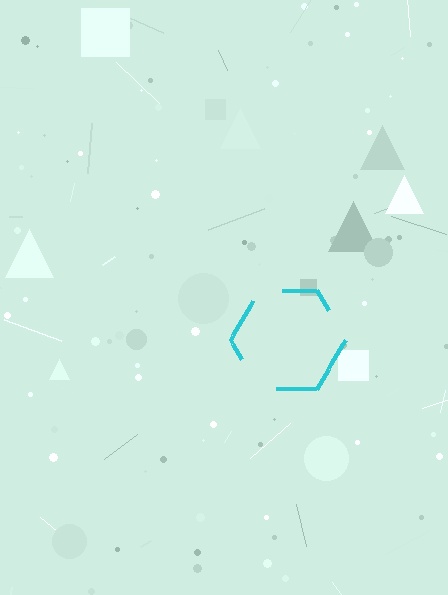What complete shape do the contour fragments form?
The contour fragments form a hexagon.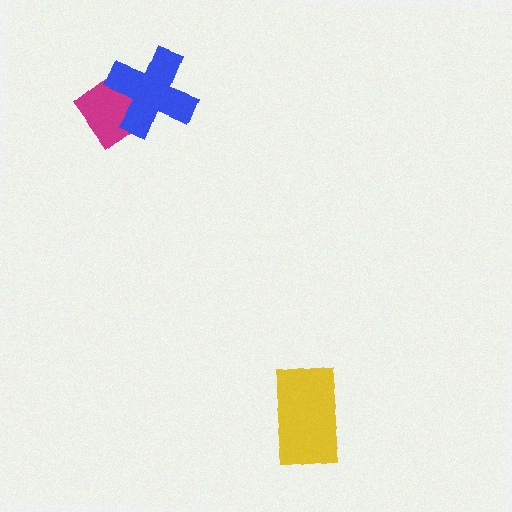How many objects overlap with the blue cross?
1 object overlaps with the blue cross.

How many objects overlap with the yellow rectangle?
0 objects overlap with the yellow rectangle.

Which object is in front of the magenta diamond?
The blue cross is in front of the magenta diamond.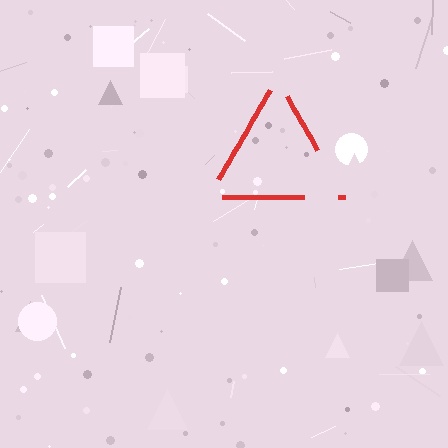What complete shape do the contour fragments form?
The contour fragments form a triangle.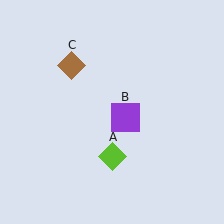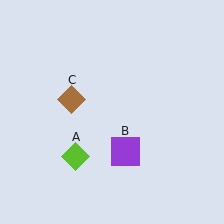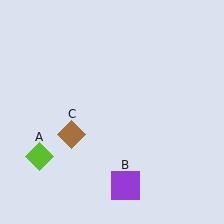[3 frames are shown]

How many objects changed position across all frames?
3 objects changed position: lime diamond (object A), purple square (object B), brown diamond (object C).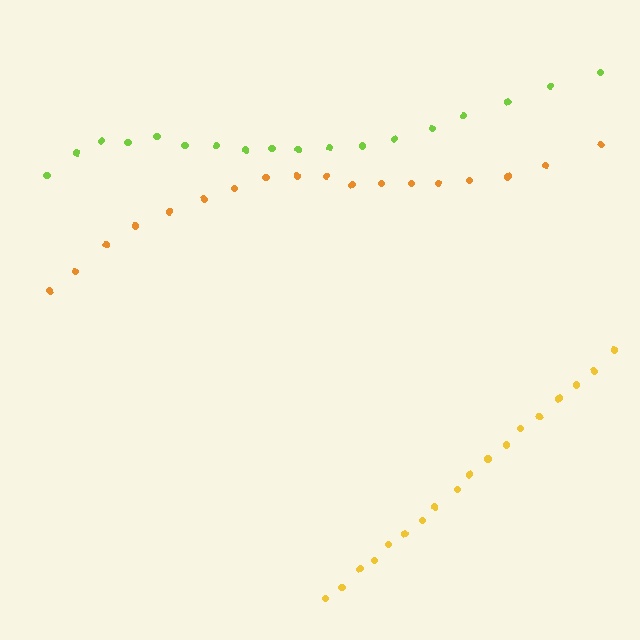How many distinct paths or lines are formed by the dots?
There are 3 distinct paths.